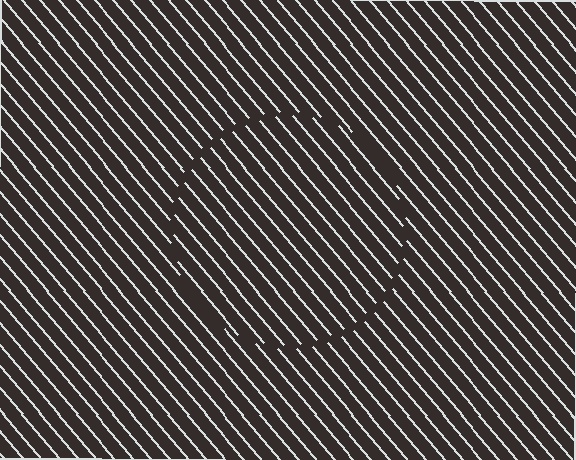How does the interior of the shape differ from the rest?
The interior of the shape contains the same grating, shifted by half a period — the contour is defined by the phase discontinuity where line-ends from the inner and outer gratings abut.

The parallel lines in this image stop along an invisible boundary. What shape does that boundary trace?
An illusory circle. The interior of the shape contains the same grating, shifted by half a period — the contour is defined by the phase discontinuity where line-ends from the inner and outer gratings abut.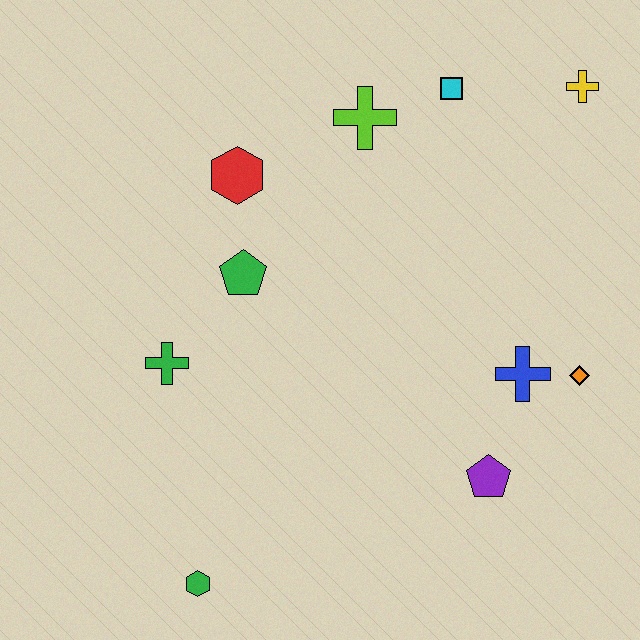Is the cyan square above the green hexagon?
Yes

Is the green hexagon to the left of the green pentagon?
Yes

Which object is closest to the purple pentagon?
The blue cross is closest to the purple pentagon.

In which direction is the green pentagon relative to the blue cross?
The green pentagon is to the left of the blue cross.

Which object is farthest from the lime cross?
The green hexagon is farthest from the lime cross.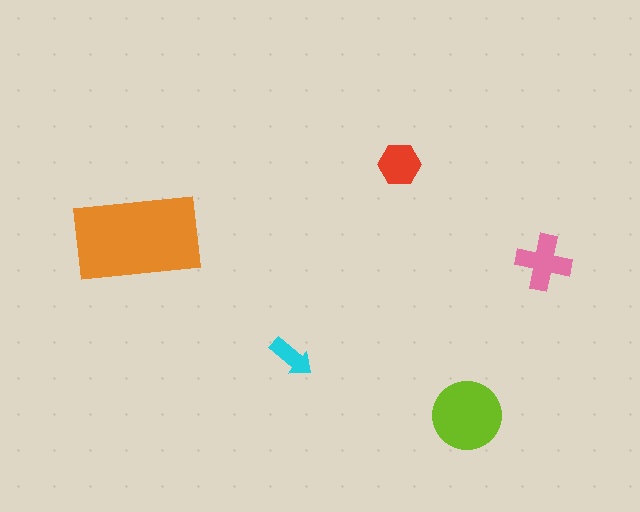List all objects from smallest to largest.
The cyan arrow, the red hexagon, the pink cross, the lime circle, the orange rectangle.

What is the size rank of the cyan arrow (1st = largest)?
5th.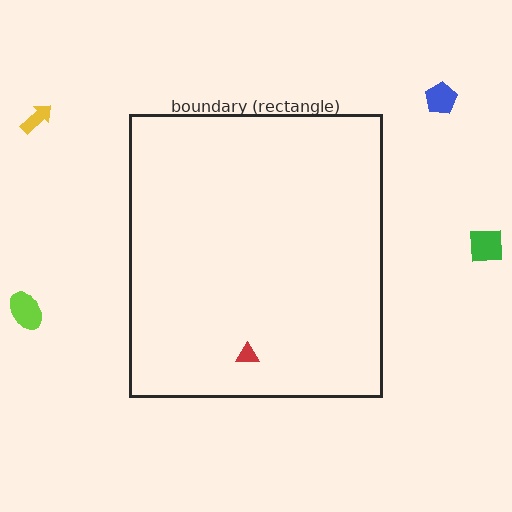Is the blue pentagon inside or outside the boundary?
Outside.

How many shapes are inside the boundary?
1 inside, 4 outside.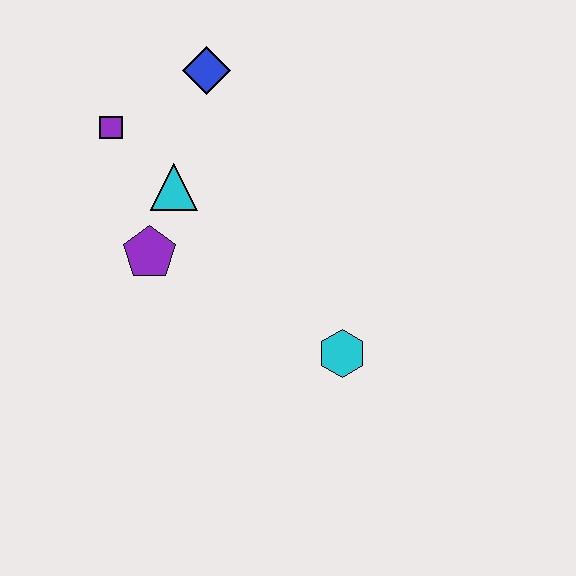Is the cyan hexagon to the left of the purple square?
No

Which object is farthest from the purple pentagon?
The cyan hexagon is farthest from the purple pentagon.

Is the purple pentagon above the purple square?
No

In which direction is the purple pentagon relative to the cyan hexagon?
The purple pentagon is to the left of the cyan hexagon.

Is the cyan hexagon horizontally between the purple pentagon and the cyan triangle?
No